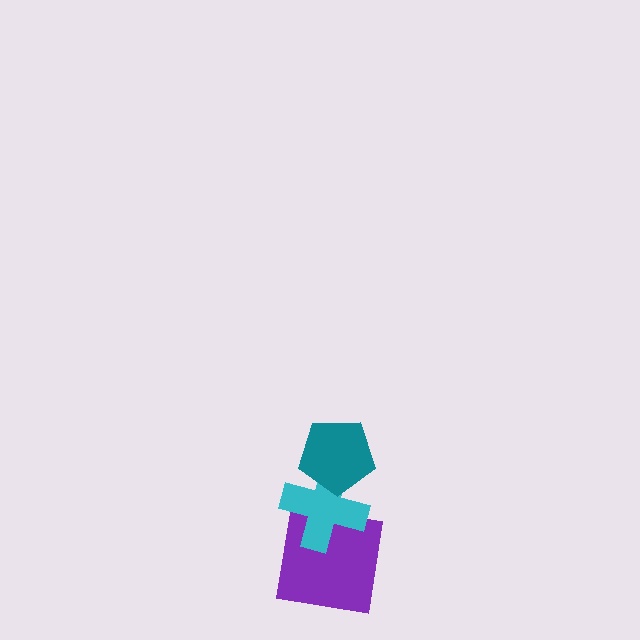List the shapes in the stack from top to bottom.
From top to bottom: the teal pentagon, the cyan cross, the purple square.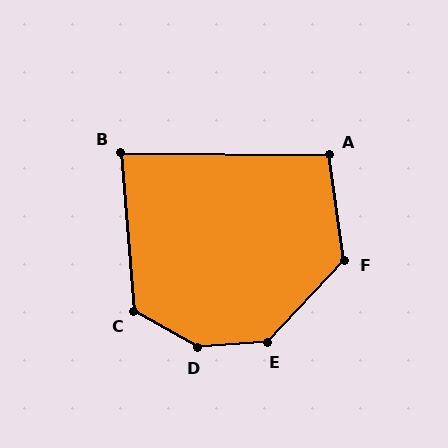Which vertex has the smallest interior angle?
B, at approximately 85 degrees.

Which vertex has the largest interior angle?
D, at approximately 147 degrees.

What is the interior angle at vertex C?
Approximately 124 degrees (obtuse).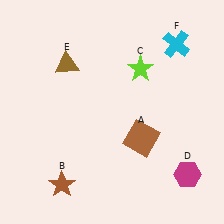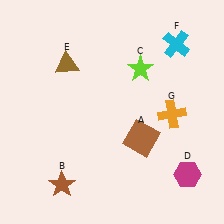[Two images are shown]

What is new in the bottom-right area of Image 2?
An orange cross (G) was added in the bottom-right area of Image 2.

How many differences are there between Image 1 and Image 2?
There is 1 difference between the two images.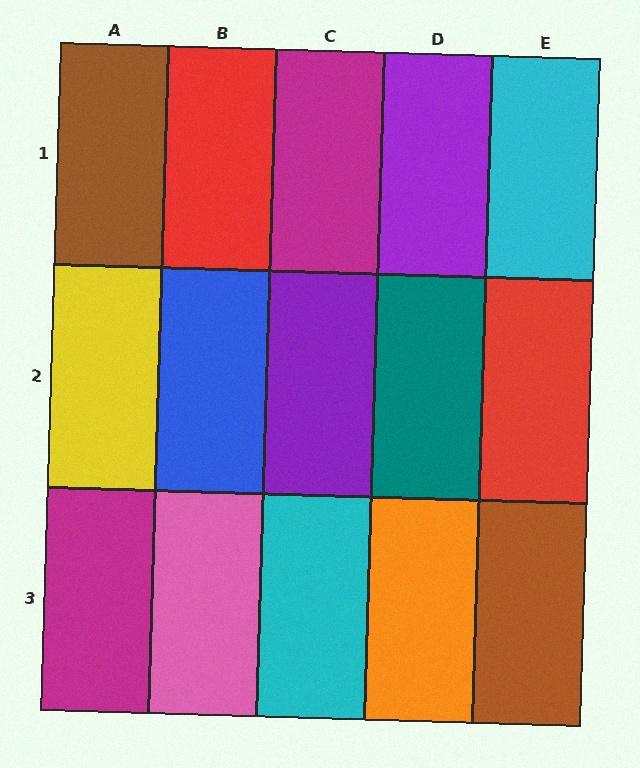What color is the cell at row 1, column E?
Cyan.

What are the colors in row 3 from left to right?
Magenta, pink, cyan, orange, brown.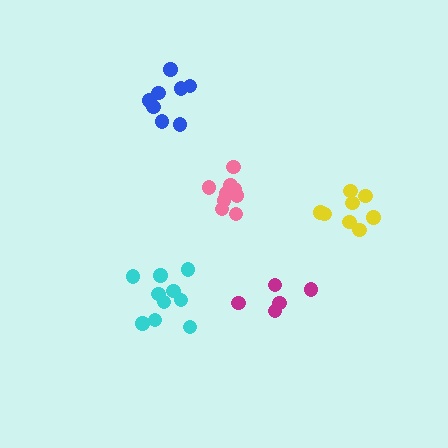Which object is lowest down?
The cyan cluster is bottommost.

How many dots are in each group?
Group 1: 5 dots, Group 2: 9 dots, Group 3: 8 dots, Group 4: 10 dots, Group 5: 8 dots (40 total).